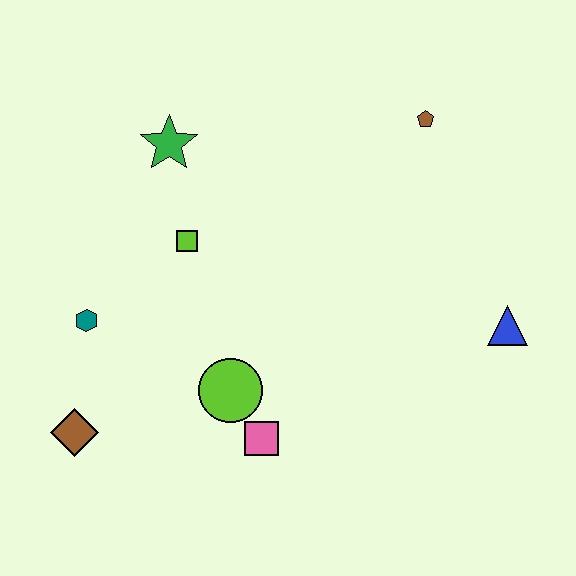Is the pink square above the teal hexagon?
No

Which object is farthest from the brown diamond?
The brown pentagon is farthest from the brown diamond.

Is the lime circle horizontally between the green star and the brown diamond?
No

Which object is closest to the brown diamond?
The teal hexagon is closest to the brown diamond.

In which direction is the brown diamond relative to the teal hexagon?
The brown diamond is below the teal hexagon.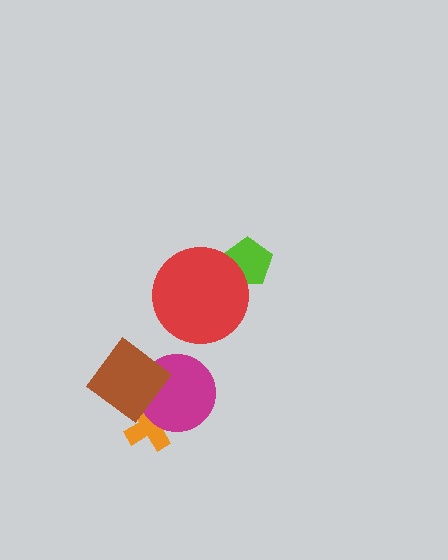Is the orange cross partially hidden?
Yes, it is partially covered by another shape.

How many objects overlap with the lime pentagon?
1 object overlaps with the lime pentagon.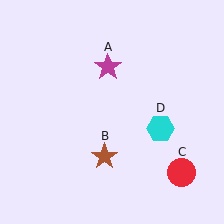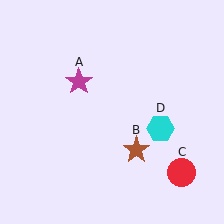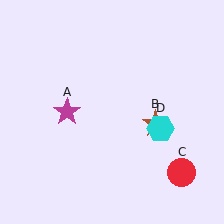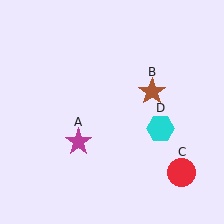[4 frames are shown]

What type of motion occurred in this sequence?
The magenta star (object A), brown star (object B) rotated counterclockwise around the center of the scene.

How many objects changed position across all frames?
2 objects changed position: magenta star (object A), brown star (object B).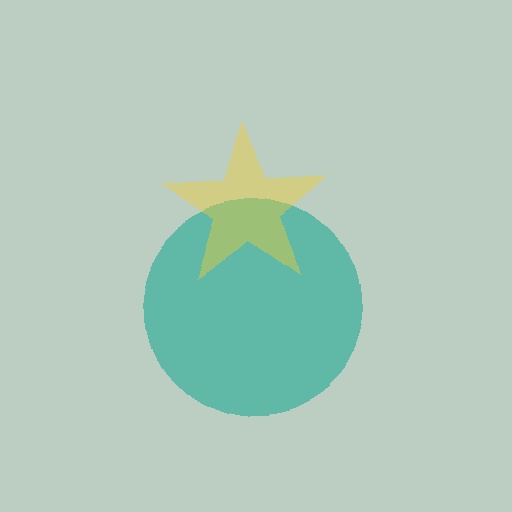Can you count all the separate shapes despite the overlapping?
Yes, there are 2 separate shapes.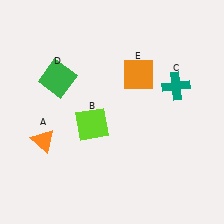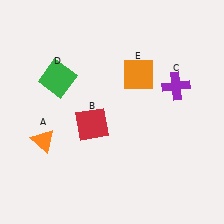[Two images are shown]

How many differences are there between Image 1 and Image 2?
There are 2 differences between the two images.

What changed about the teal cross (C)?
In Image 1, C is teal. In Image 2, it changed to purple.